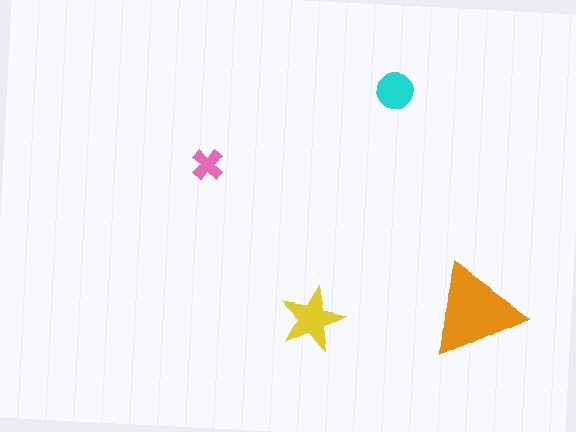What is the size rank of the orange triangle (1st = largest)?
1st.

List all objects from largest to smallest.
The orange triangle, the yellow star, the cyan circle, the pink cross.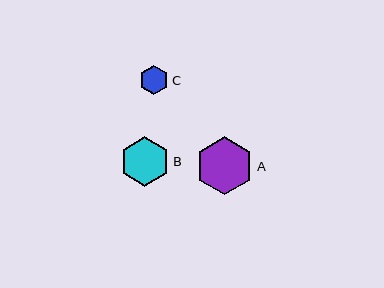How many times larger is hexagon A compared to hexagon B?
Hexagon A is approximately 1.2 times the size of hexagon B.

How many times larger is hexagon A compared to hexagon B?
Hexagon A is approximately 1.2 times the size of hexagon B.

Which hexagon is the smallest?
Hexagon C is the smallest with a size of approximately 29 pixels.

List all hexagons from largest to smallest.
From largest to smallest: A, B, C.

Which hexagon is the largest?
Hexagon A is the largest with a size of approximately 57 pixels.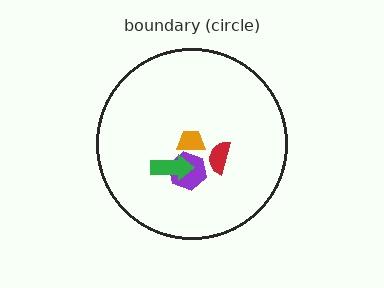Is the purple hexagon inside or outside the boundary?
Inside.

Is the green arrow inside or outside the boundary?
Inside.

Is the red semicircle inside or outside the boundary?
Inside.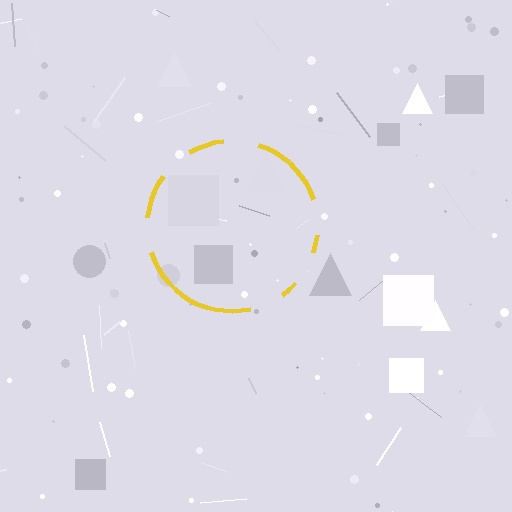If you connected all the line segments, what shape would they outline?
They would outline a circle.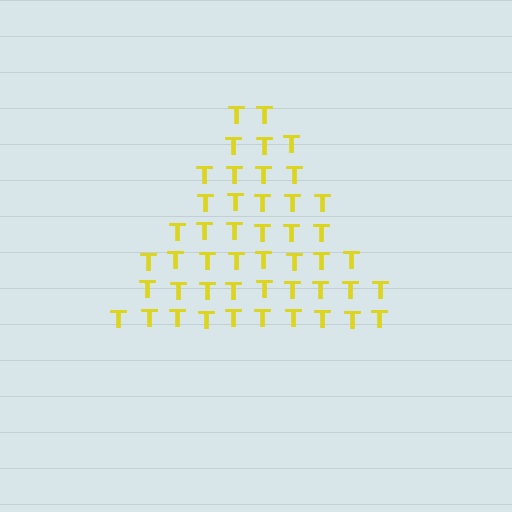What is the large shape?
The large shape is a triangle.